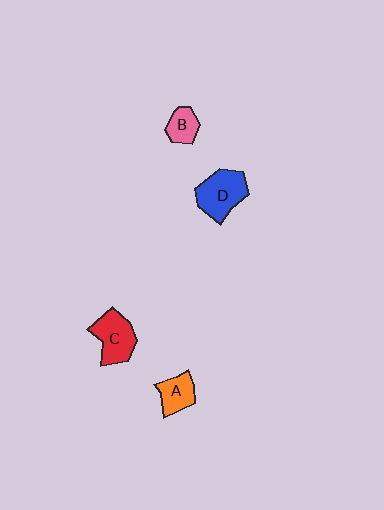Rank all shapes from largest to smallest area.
From largest to smallest: D (blue), C (red), A (orange), B (pink).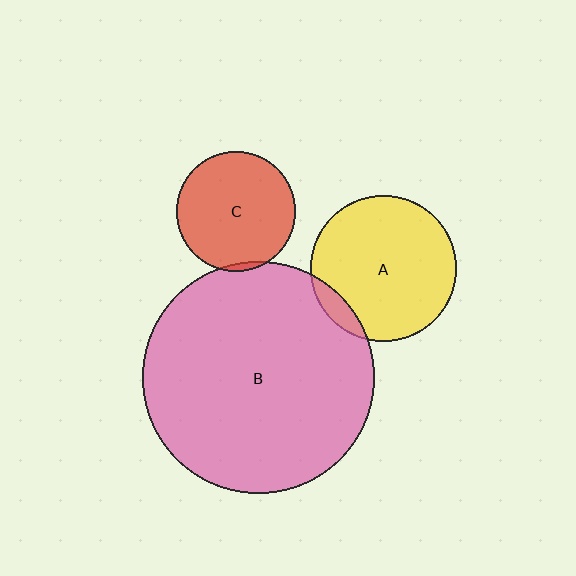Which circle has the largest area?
Circle B (pink).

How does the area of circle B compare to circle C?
Approximately 3.8 times.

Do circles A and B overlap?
Yes.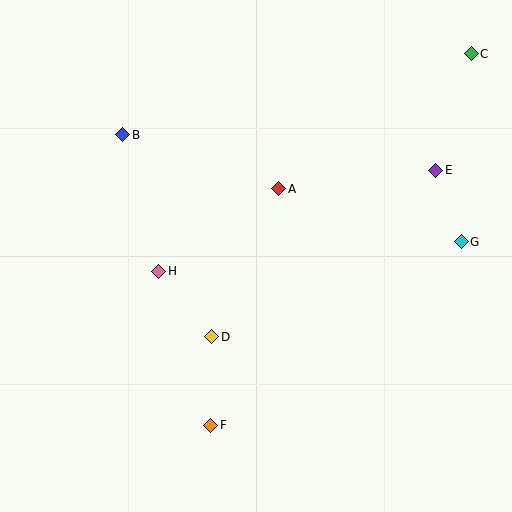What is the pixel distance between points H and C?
The distance between H and C is 381 pixels.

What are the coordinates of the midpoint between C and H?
The midpoint between C and H is at (315, 163).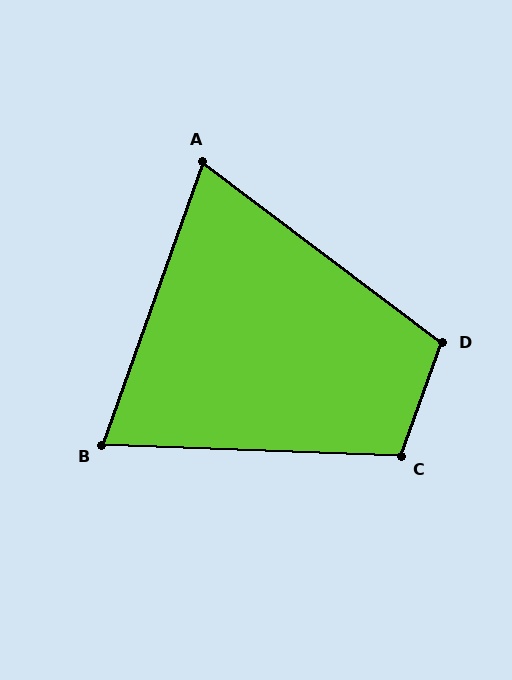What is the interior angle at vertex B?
Approximately 73 degrees (acute).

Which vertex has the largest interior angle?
C, at approximately 108 degrees.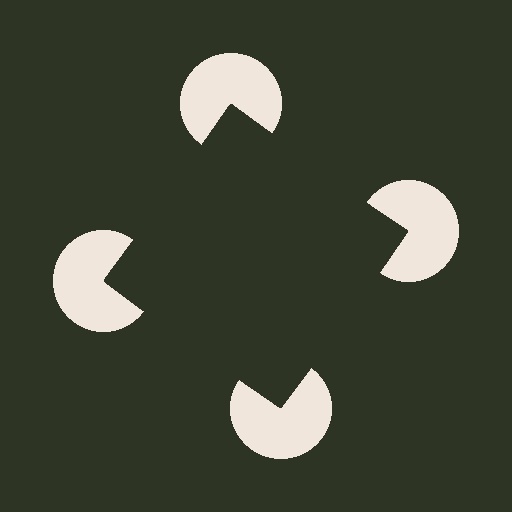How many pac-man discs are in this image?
There are 4 — one at each vertex of the illusory square.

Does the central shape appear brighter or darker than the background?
It typically appears slightly darker than the background, even though no actual brightness change is drawn.